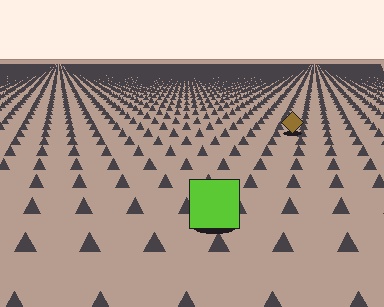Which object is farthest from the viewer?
The brown diamond is farthest from the viewer. It appears smaller and the ground texture around it is denser.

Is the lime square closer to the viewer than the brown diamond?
Yes. The lime square is closer — you can tell from the texture gradient: the ground texture is coarser near it.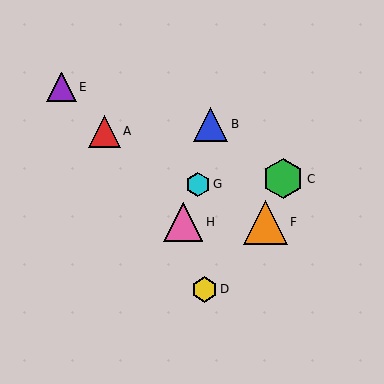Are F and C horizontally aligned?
No, F is at y≈222 and C is at y≈179.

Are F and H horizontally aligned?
Yes, both are at y≈222.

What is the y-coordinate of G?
Object G is at y≈184.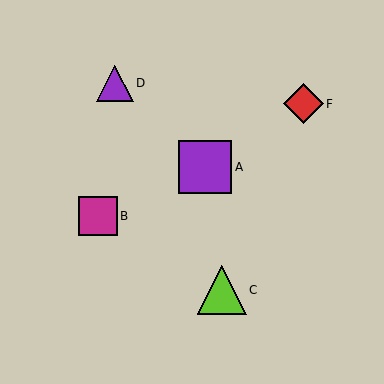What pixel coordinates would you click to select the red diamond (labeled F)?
Click at (303, 104) to select the red diamond F.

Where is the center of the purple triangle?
The center of the purple triangle is at (115, 83).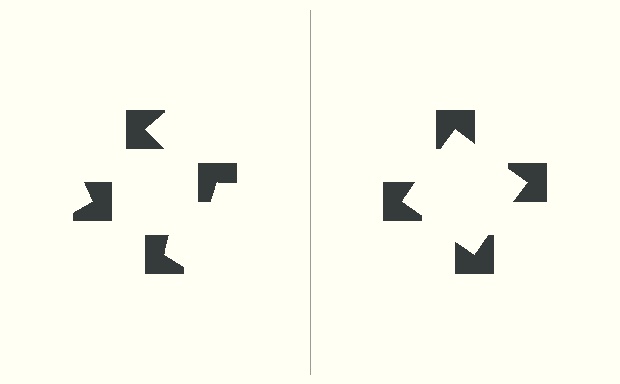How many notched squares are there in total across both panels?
8 — 4 on each side.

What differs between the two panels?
The notched squares are positioned identically on both sides; only the wedge orientations differ. On the right they align to a square; on the left they are misaligned.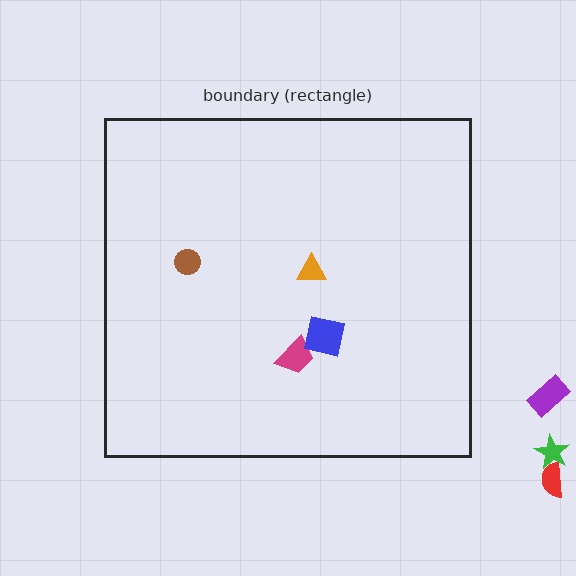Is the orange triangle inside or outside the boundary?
Inside.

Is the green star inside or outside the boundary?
Outside.